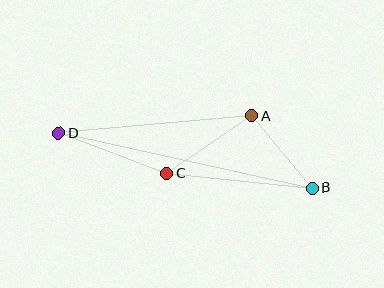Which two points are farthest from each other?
Points B and D are farthest from each other.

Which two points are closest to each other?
Points A and B are closest to each other.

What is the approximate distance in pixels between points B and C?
The distance between B and C is approximately 146 pixels.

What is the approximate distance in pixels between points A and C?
The distance between A and C is approximately 103 pixels.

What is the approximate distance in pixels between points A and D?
The distance between A and D is approximately 194 pixels.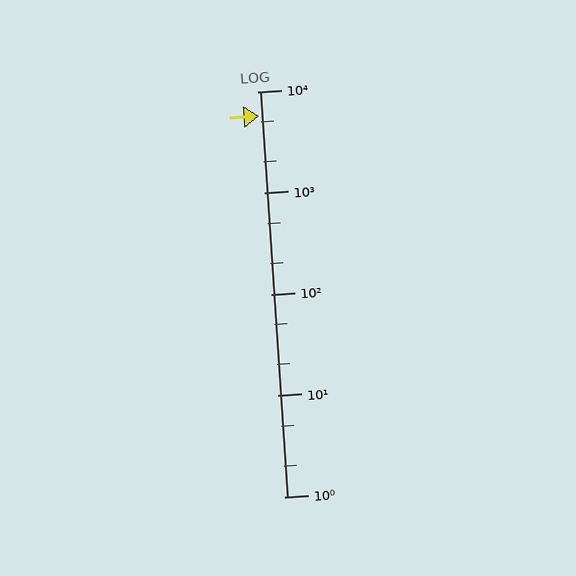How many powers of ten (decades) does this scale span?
The scale spans 4 decades, from 1 to 10000.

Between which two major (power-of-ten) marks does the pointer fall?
The pointer is between 1000 and 10000.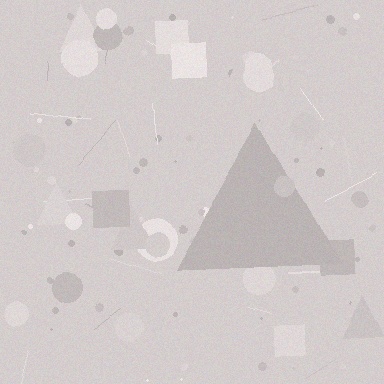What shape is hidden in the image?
A triangle is hidden in the image.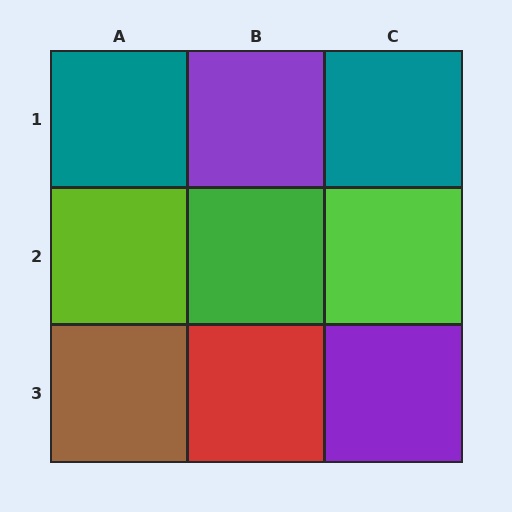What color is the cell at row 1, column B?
Purple.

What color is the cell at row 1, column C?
Teal.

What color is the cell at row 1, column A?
Teal.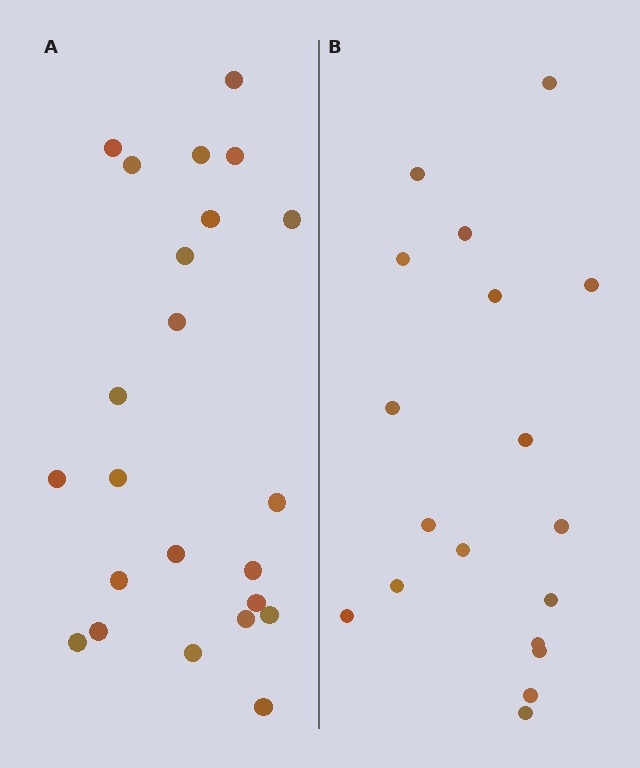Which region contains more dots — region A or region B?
Region A (the left region) has more dots.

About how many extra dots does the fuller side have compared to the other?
Region A has about 5 more dots than region B.